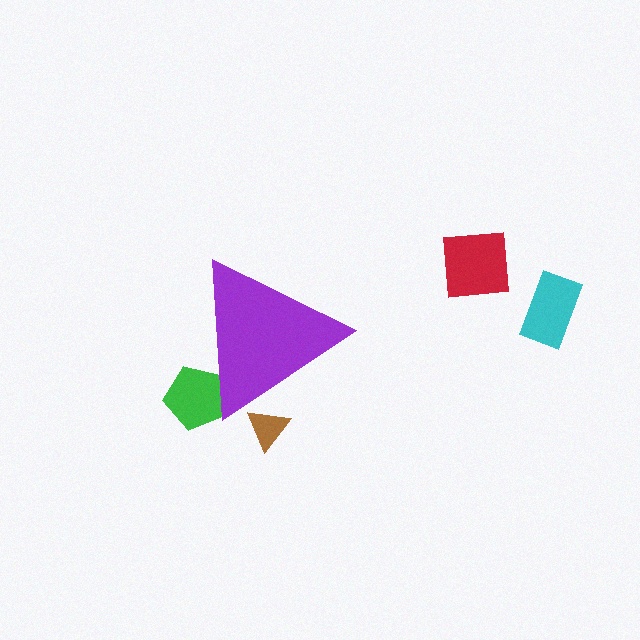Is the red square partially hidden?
No, the red square is fully visible.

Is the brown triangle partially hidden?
Yes, the brown triangle is partially hidden behind the purple triangle.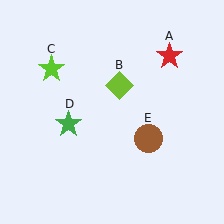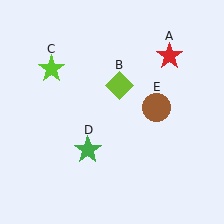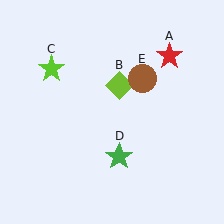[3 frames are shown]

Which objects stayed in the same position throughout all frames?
Red star (object A) and lime diamond (object B) and lime star (object C) remained stationary.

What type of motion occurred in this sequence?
The green star (object D), brown circle (object E) rotated counterclockwise around the center of the scene.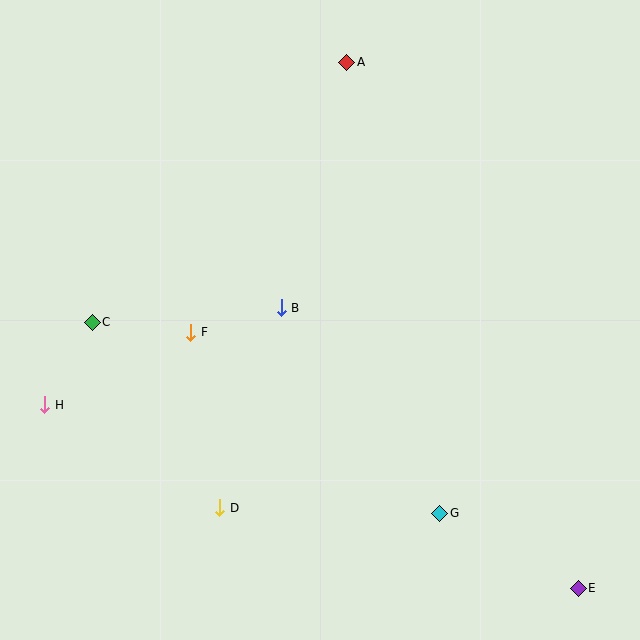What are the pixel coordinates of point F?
Point F is at (191, 332).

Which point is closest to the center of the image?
Point B at (281, 308) is closest to the center.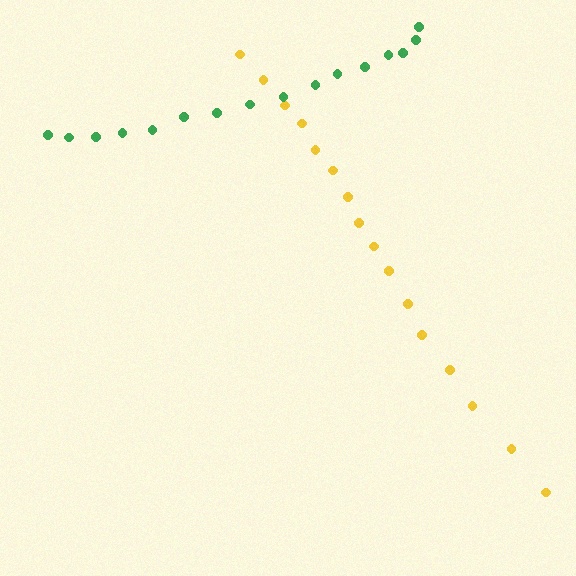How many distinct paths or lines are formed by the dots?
There are 2 distinct paths.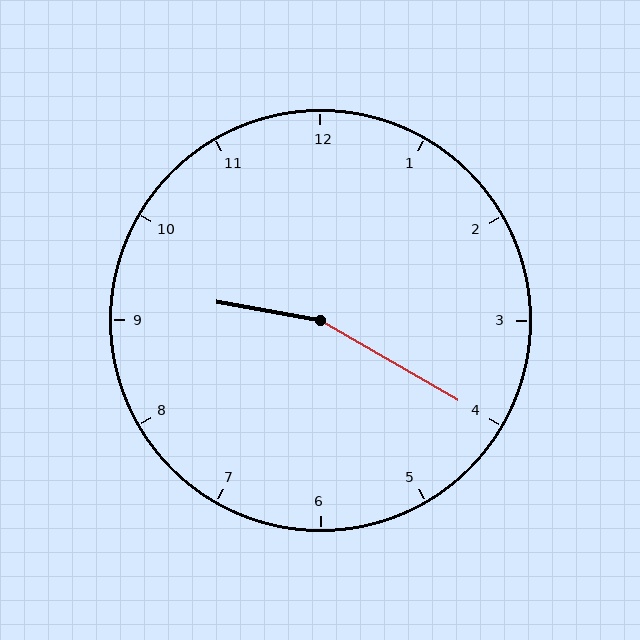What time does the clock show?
9:20.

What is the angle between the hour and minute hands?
Approximately 160 degrees.